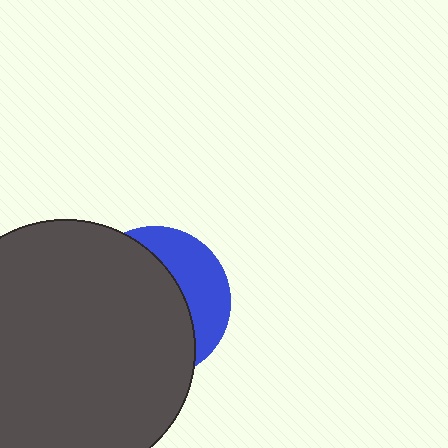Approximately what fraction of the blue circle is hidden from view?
Roughly 68% of the blue circle is hidden behind the dark gray circle.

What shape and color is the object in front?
The object in front is a dark gray circle.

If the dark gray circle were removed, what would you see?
You would see the complete blue circle.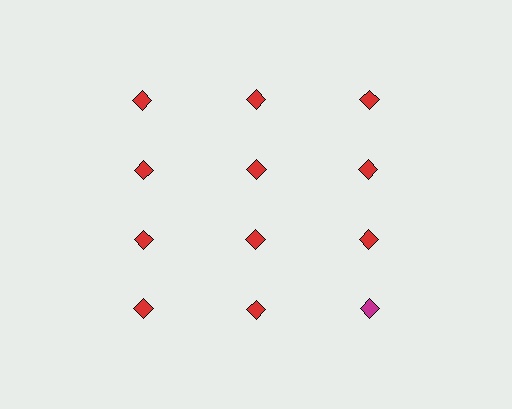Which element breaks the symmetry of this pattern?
The magenta diamond in the fourth row, center column breaks the symmetry. All other shapes are red diamonds.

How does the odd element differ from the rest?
It has a different color: magenta instead of red.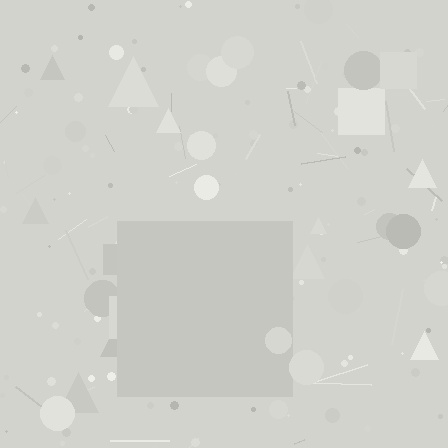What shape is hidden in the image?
A square is hidden in the image.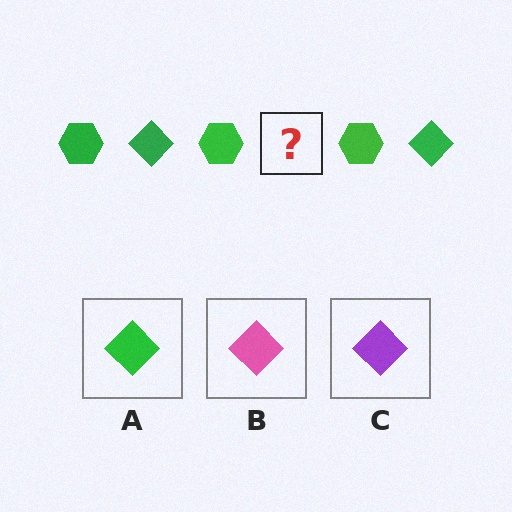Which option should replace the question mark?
Option A.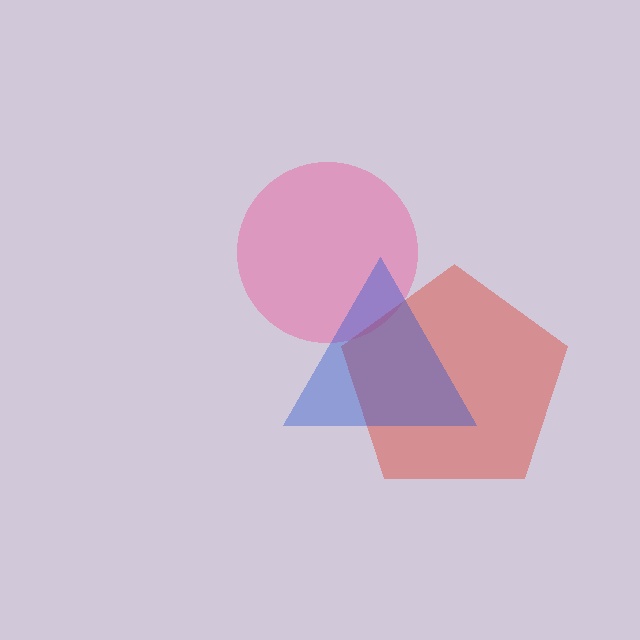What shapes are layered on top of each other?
The layered shapes are: a pink circle, a red pentagon, a blue triangle.